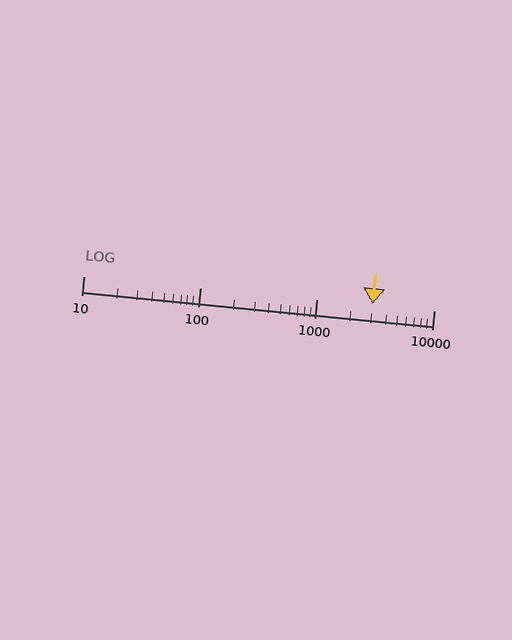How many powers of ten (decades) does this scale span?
The scale spans 3 decades, from 10 to 10000.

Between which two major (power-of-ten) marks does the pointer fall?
The pointer is between 1000 and 10000.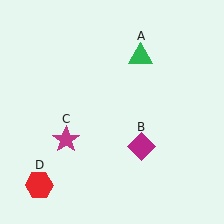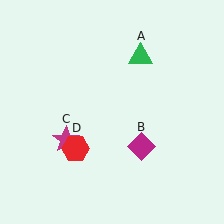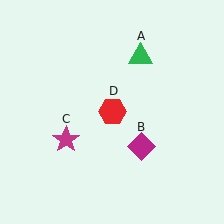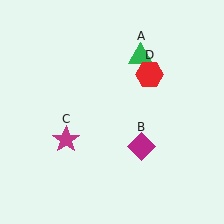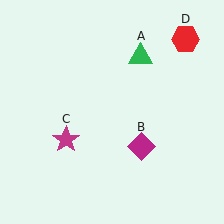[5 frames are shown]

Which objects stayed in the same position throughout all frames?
Green triangle (object A) and magenta diamond (object B) and magenta star (object C) remained stationary.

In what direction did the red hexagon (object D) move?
The red hexagon (object D) moved up and to the right.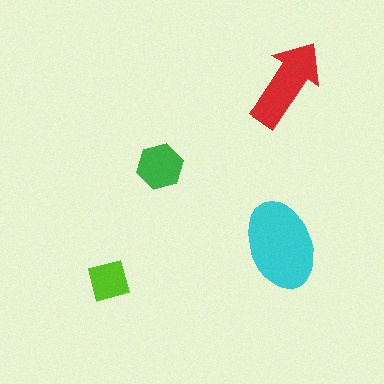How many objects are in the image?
There are 4 objects in the image.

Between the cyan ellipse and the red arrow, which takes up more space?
The cyan ellipse.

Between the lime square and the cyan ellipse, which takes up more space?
The cyan ellipse.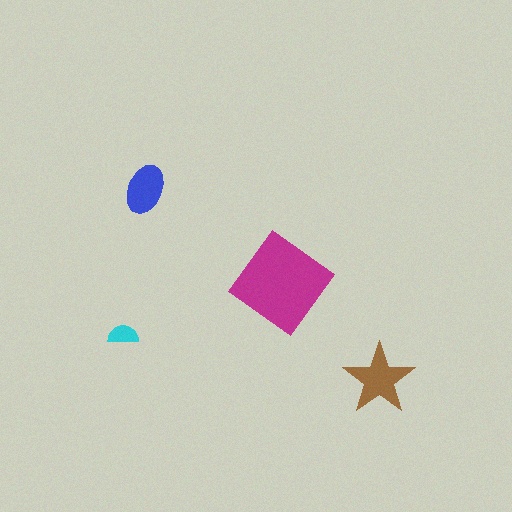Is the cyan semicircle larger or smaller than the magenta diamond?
Smaller.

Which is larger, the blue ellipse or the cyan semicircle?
The blue ellipse.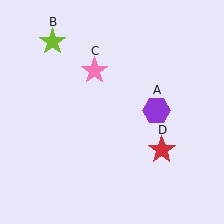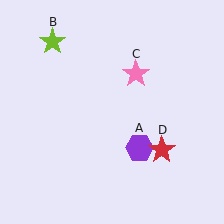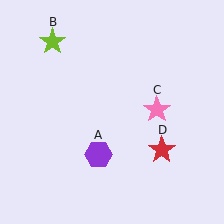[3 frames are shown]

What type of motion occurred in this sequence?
The purple hexagon (object A), pink star (object C) rotated clockwise around the center of the scene.